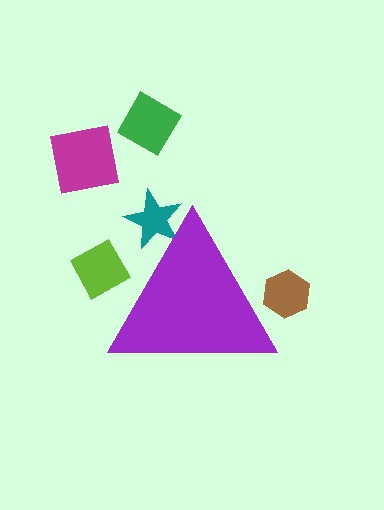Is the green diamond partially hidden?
No, the green diamond is fully visible.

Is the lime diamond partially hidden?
Yes, the lime diamond is partially hidden behind the purple triangle.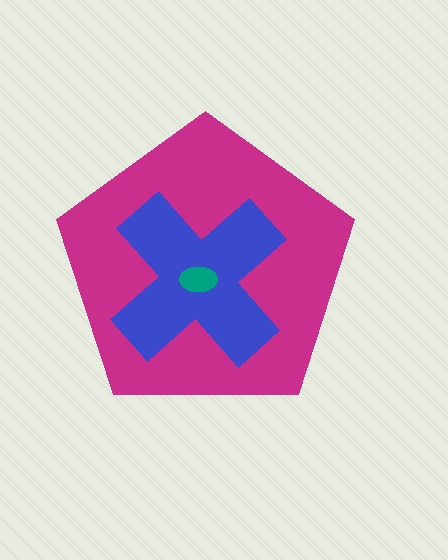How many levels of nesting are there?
3.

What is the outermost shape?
The magenta pentagon.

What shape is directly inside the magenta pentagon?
The blue cross.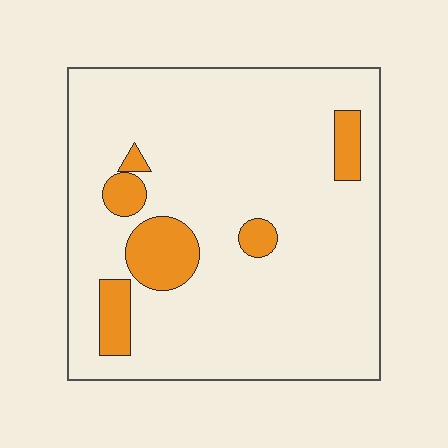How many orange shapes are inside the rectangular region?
6.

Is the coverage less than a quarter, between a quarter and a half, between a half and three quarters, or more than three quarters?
Less than a quarter.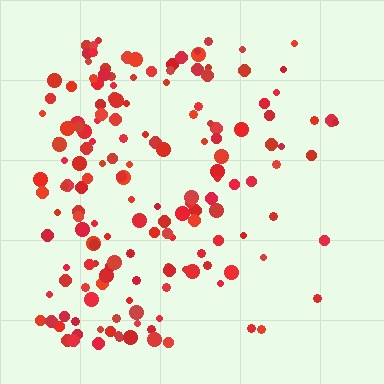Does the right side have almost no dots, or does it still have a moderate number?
Still a moderate number, just noticeably fewer than the left.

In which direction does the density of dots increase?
From right to left, with the left side densest.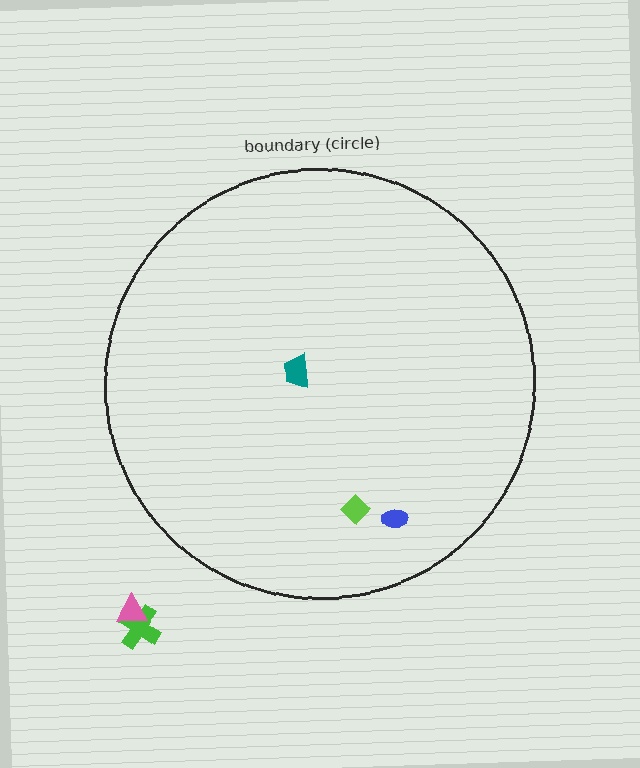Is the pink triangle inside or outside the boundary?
Outside.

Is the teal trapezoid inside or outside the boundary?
Inside.